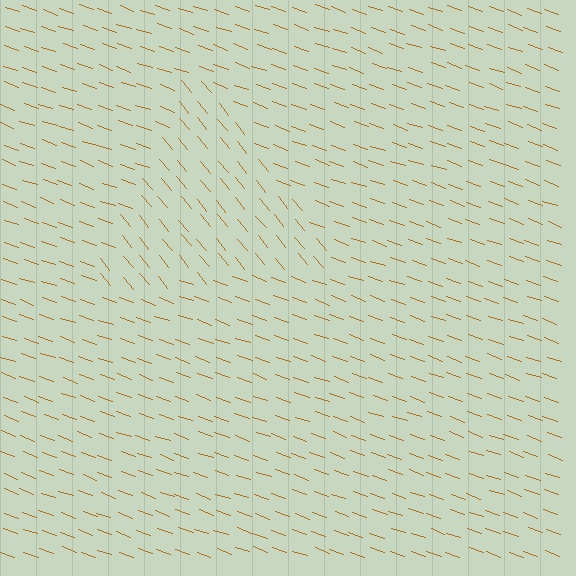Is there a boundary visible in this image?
Yes, there is a texture boundary formed by a change in line orientation.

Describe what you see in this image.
The image is filled with small brown line segments. A triangle region in the image has lines oriented differently from the surrounding lines, creating a visible texture boundary.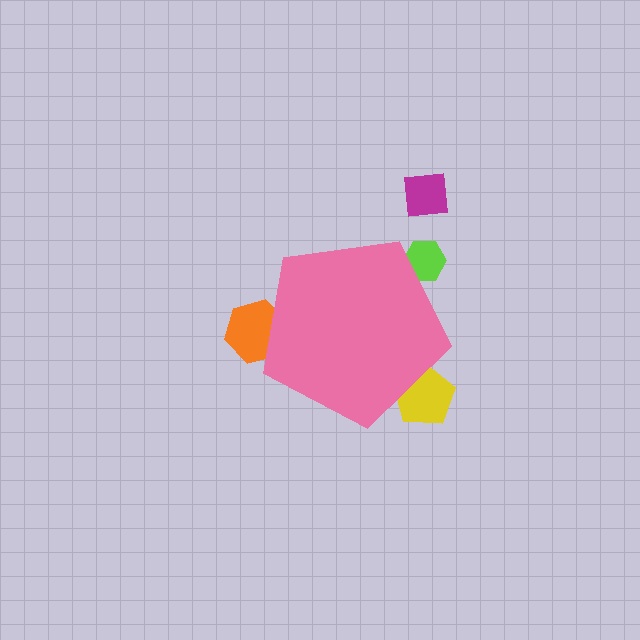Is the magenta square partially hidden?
No, the magenta square is fully visible.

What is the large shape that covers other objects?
A pink pentagon.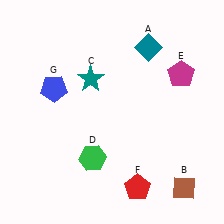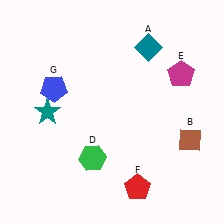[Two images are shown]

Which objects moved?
The objects that moved are: the brown diamond (B), the teal star (C).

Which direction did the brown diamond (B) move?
The brown diamond (B) moved up.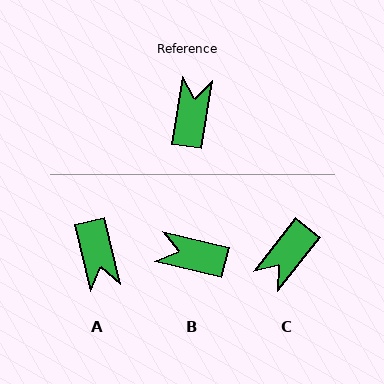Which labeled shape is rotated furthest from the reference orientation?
A, about 158 degrees away.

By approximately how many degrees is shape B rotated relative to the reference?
Approximately 86 degrees counter-clockwise.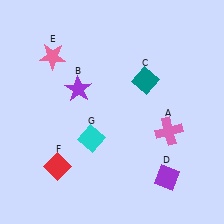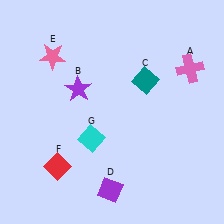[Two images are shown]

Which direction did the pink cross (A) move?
The pink cross (A) moved up.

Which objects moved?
The objects that moved are: the pink cross (A), the purple diamond (D).